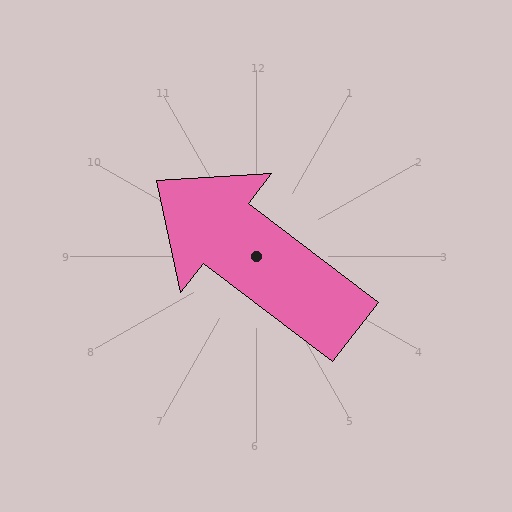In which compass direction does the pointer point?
Northwest.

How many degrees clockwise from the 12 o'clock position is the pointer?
Approximately 307 degrees.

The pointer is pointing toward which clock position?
Roughly 10 o'clock.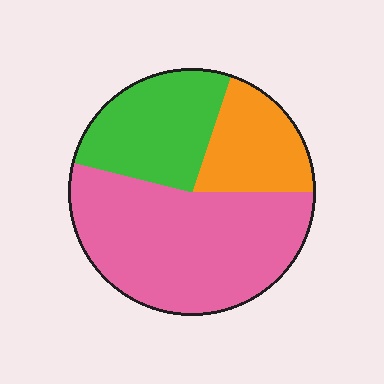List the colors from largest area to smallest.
From largest to smallest: pink, green, orange.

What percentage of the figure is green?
Green takes up between a quarter and a half of the figure.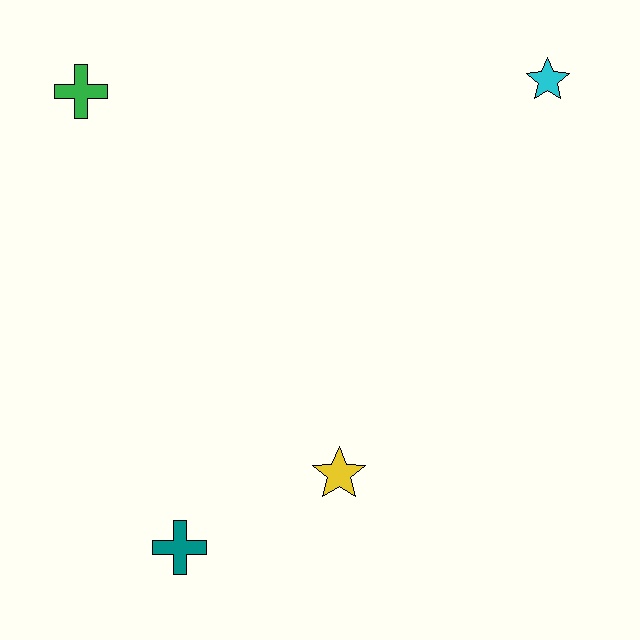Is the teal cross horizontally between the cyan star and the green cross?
Yes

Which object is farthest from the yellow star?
The green cross is farthest from the yellow star.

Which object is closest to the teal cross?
The yellow star is closest to the teal cross.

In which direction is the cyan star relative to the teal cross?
The cyan star is above the teal cross.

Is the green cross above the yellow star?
Yes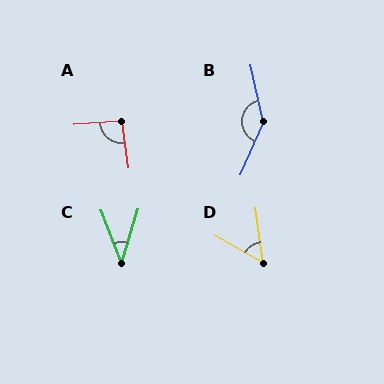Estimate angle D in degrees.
Approximately 53 degrees.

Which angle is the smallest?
C, at approximately 38 degrees.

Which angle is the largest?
B, at approximately 144 degrees.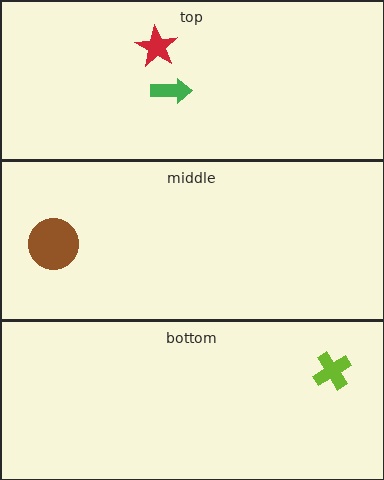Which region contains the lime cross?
The bottom region.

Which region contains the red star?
The top region.